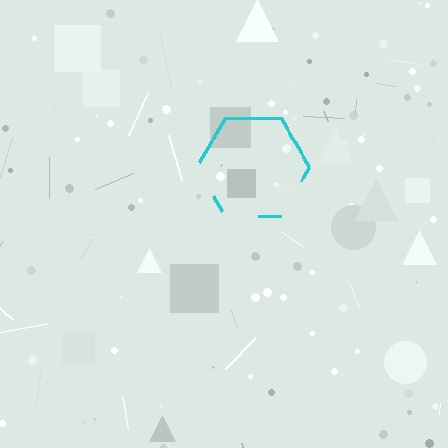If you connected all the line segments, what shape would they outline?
They would outline a hexagon.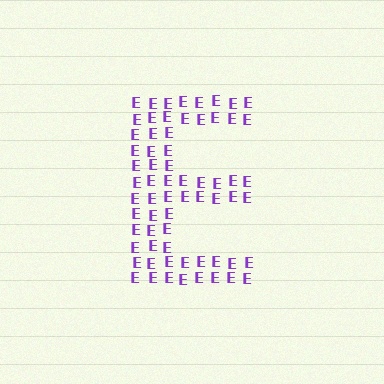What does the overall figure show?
The overall figure shows the letter E.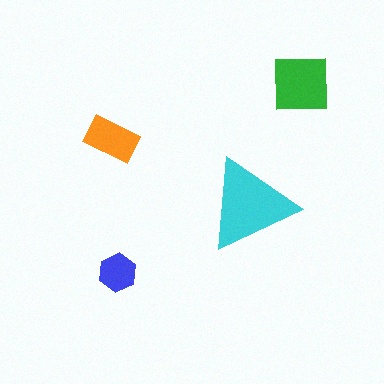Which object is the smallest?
The blue hexagon.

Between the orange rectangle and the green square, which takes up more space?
The green square.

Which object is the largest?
The cyan triangle.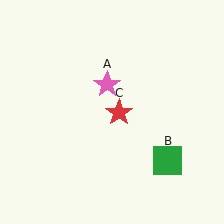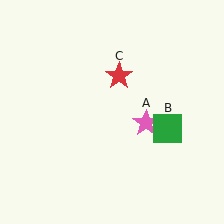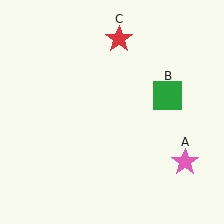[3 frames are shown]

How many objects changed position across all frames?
3 objects changed position: pink star (object A), green square (object B), red star (object C).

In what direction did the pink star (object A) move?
The pink star (object A) moved down and to the right.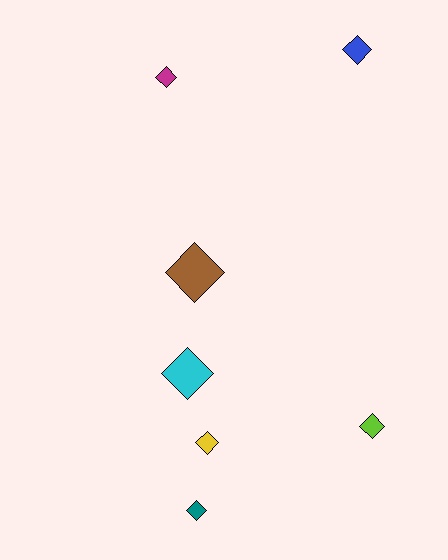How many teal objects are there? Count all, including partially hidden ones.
There is 1 teal object.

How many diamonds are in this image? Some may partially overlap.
There are 7 diamonds.